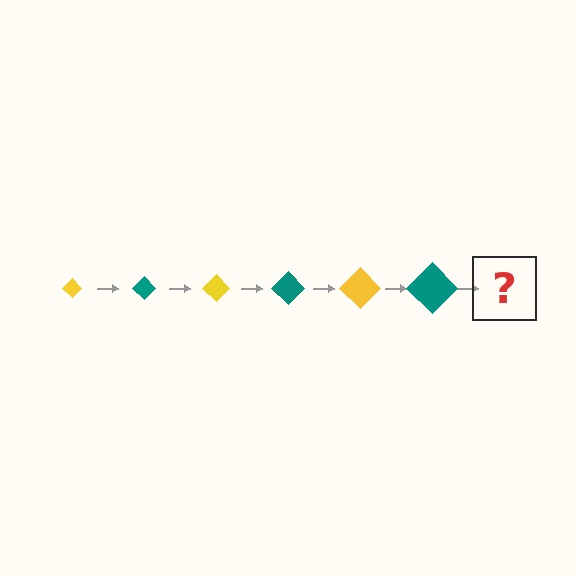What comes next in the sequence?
The next element should be a yellow diamond, larger than the previous one.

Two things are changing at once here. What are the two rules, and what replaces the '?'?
The two rules are that the diamond grows larger each step and the color cycles through yellow and teal. The '?' should be a yellow diamond, larger than the previous one.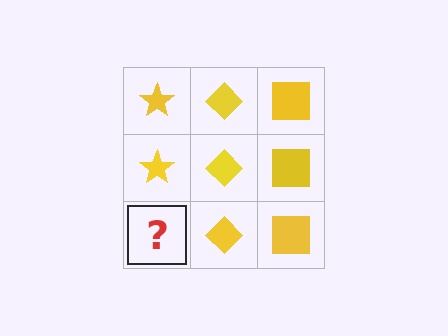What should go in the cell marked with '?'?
The missing cell should contain a yellow star.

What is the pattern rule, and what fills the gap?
The rule is that each column has a consistent shape. The gap should be filled with a yellow star.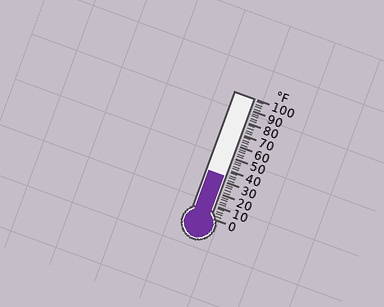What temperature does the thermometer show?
The thermometer shows approximately 34°F.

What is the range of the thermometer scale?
The thermometer scale ranges from 0°F to 100°F.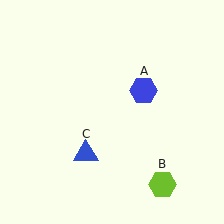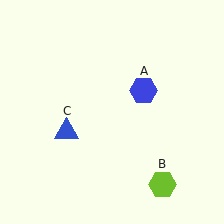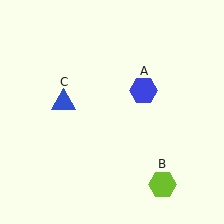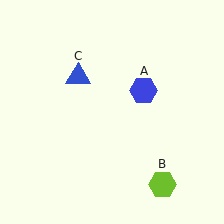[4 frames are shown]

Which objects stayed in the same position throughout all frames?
Blue hexagon (object A) and lime hexagon (object B) remained stationary.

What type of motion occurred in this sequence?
The blue triangle (object C) rotated clockwise around the center of the scene.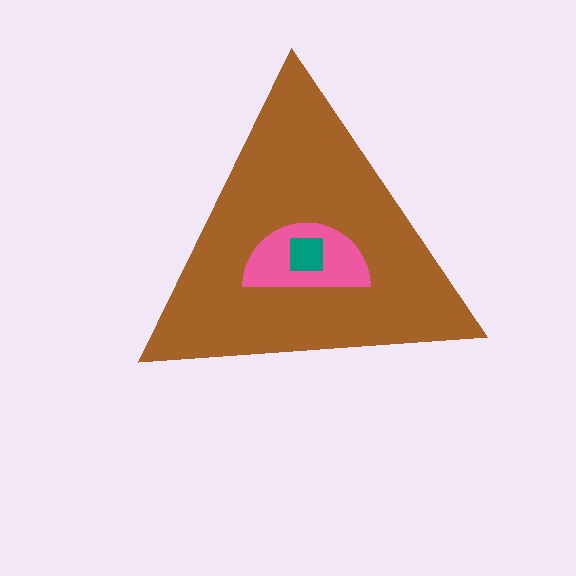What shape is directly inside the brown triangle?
The pink semicircle.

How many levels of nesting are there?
3.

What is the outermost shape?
The brown triangle.